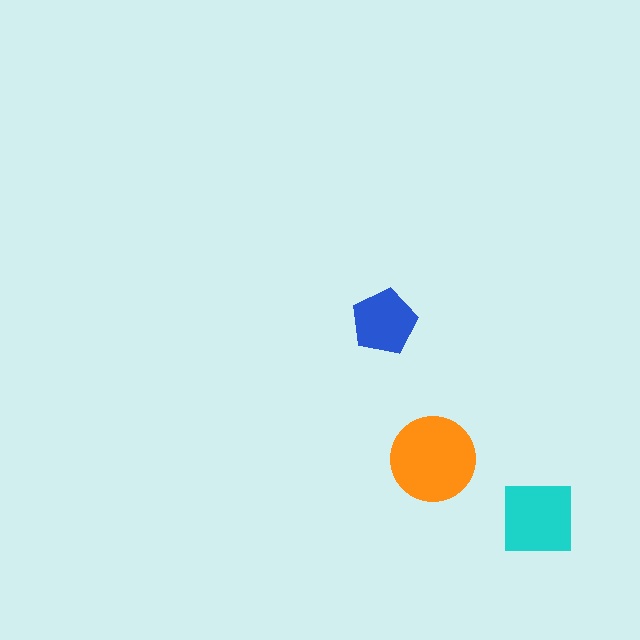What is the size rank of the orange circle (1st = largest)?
1st.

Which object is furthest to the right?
The cyan square is rightmost.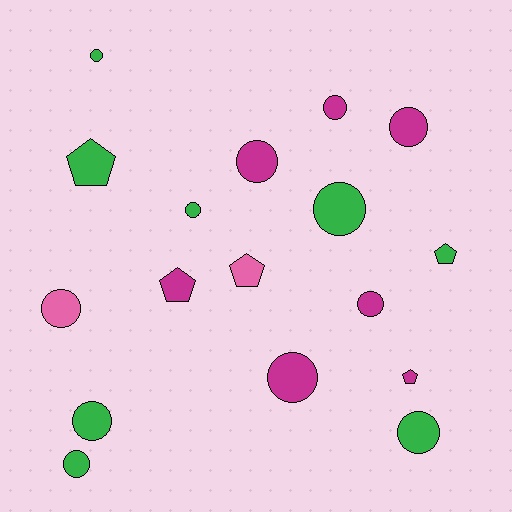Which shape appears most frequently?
Circle, with 12 objects.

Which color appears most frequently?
Green, with 8 objects.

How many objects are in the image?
There are 17 objects.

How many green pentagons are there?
There are 2 green pentagons.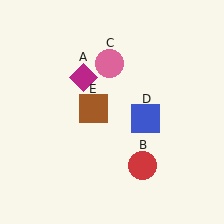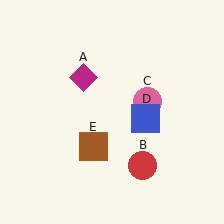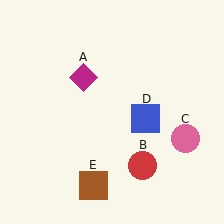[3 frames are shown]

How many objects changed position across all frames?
2 objects changed position: pink circle (object C), brown square (object E).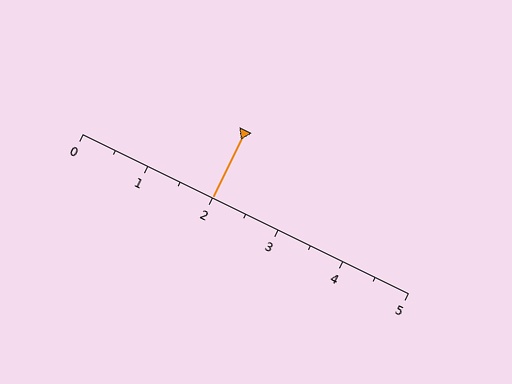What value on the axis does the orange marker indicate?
The marker indicates approximately 2.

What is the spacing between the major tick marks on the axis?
The major ticks are spaced 1 apart.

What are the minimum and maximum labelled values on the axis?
The axis runs from 0 to 5.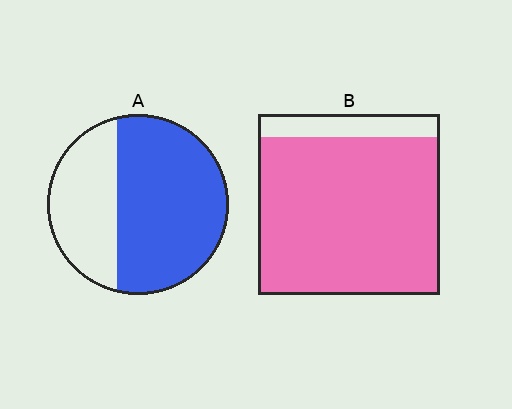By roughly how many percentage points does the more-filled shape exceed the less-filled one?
By roughly 25 percentage points (B over A).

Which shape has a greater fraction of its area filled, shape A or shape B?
Shape B.